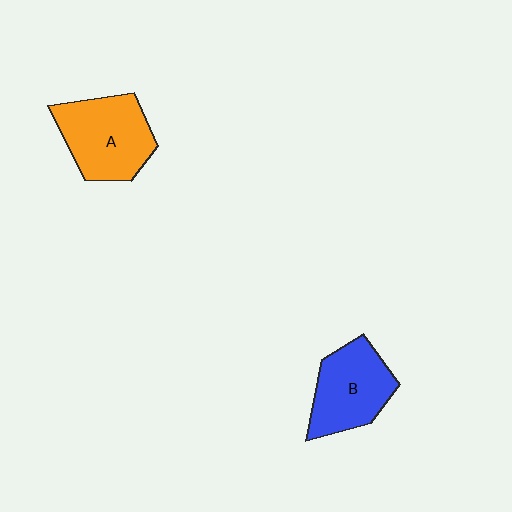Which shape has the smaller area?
Shape B (blue).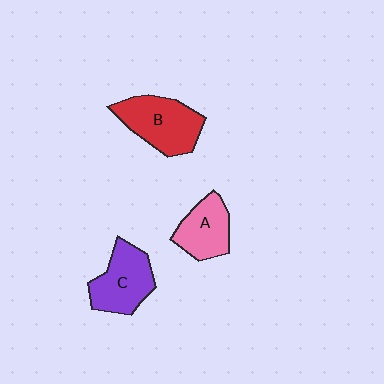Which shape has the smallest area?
Shape A (pink).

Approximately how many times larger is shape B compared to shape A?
Approximately 1.4 times.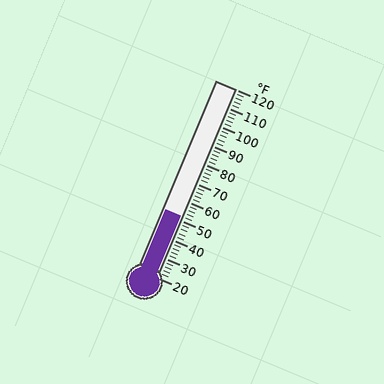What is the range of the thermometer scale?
The thermometer scale ranges from 20°F to 120°F.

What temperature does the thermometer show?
The thermometer shows approximately 52°F.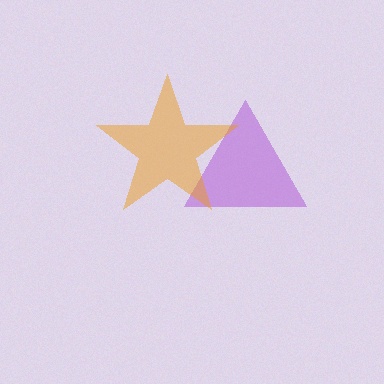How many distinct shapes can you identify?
There are 2 distinct shapes: a purple triangle, an orange star.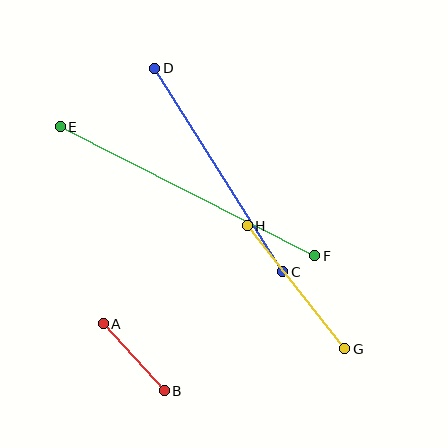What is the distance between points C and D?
The distance is approximately 240 pixels.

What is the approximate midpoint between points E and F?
The midpoint is at approximately (188, 191) pixels.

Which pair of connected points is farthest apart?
Points E and F are farthest apart.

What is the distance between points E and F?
The distance is approximately 285 pixels.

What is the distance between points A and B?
The distance is approximately 91 pixels.